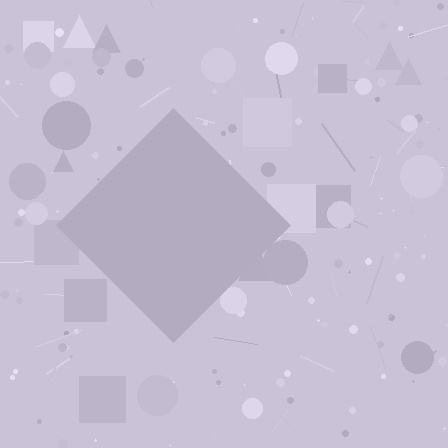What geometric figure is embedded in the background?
A diamond is embedded in the background.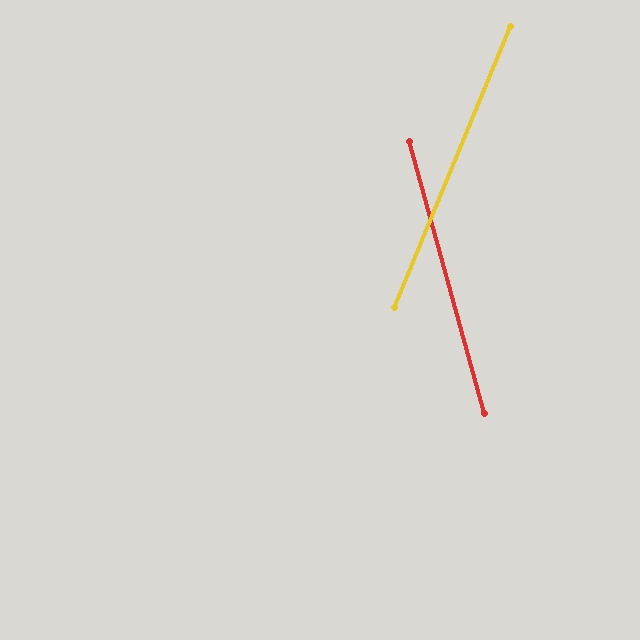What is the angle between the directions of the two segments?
Approximately 38 degrees.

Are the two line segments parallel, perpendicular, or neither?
Neither parallel nor perpendicular — they differ by about 38°.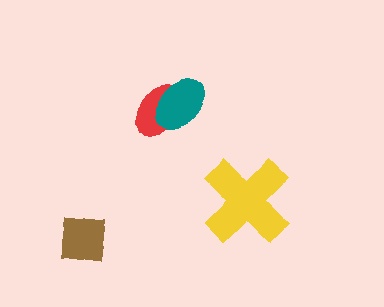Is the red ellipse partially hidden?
Yes, it is partially covered by another shape.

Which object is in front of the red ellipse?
The teal ellipse is in front of the red ellipse.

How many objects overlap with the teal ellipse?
1 object overlaps with the teal ellipse.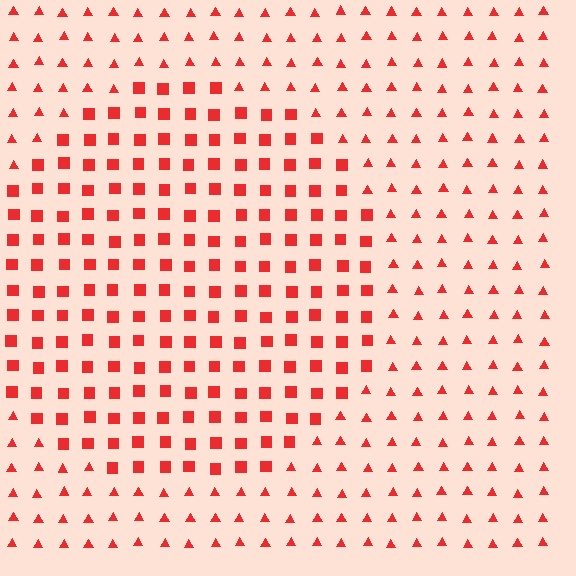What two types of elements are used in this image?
The image uses squares inside the circle region and triangles outside it.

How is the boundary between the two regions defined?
The boundary is defined by a change in element shape: squares inside vs. triangles outside. All elements share the same color and spacing.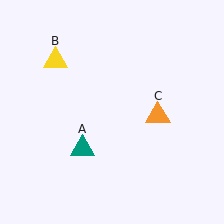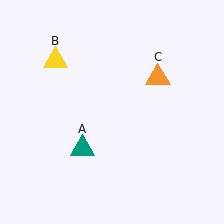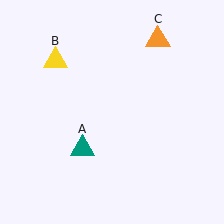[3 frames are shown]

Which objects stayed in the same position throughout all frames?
Teal triangle (object A) and yellow triangle (object B) remained stationary.